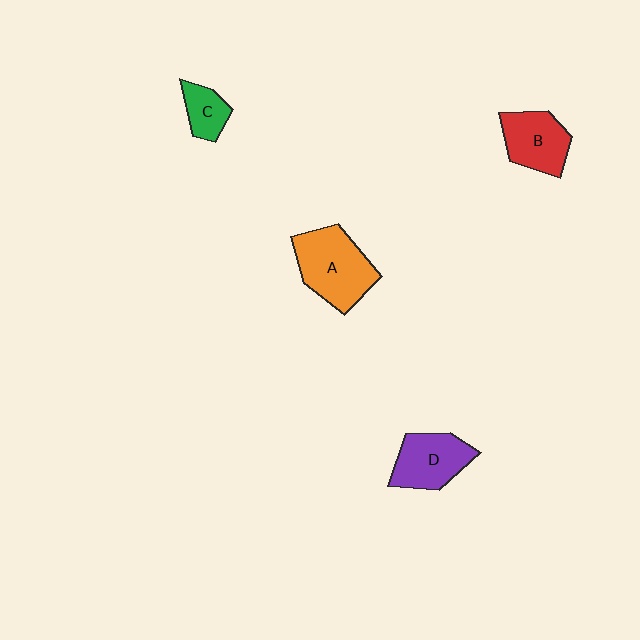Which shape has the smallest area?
Shape C (green).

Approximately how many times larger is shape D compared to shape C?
Approximately 1.8 times.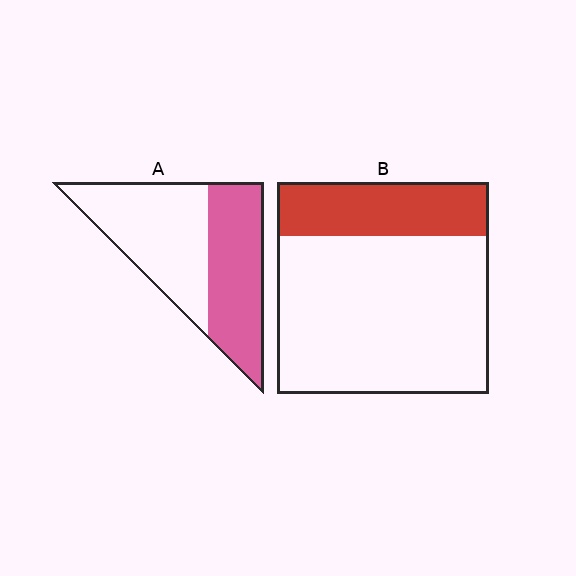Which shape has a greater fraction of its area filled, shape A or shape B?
Shape A.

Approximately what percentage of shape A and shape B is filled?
A is approximately 45% and B is approximately 25%.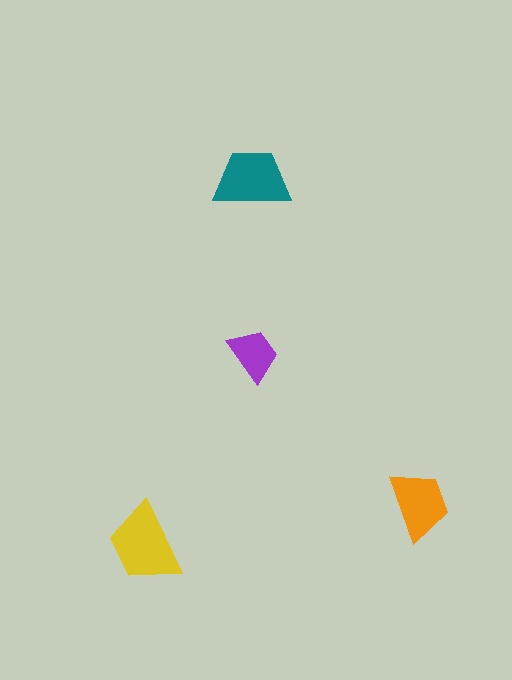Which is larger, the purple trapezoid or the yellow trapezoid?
The yellow one.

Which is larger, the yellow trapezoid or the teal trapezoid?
The yellow one.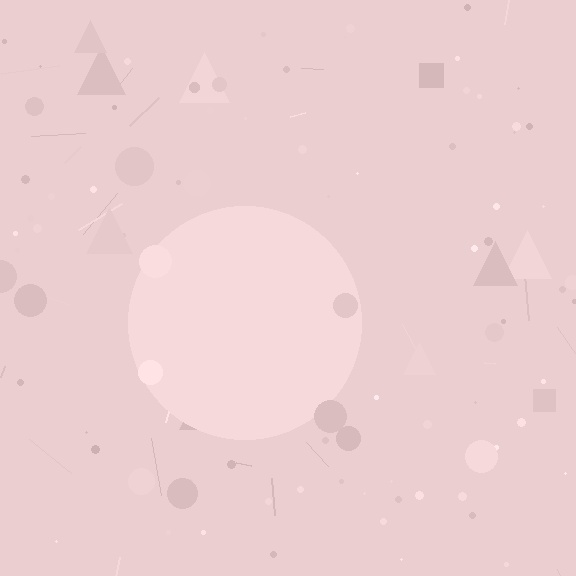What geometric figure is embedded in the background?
A circle is embedded in the background.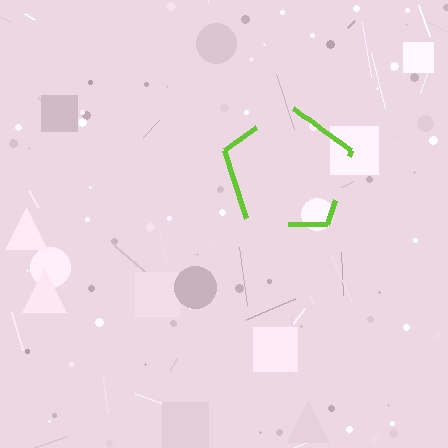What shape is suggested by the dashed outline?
The dashed outline suggests a pentagon.